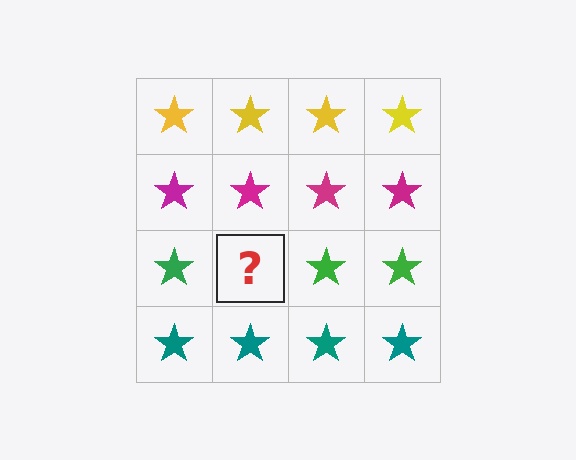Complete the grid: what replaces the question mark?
The question mark should be replaced with a green star.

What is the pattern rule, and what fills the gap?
The rule is that each row has a consistent color. The gap should be filled with a green star.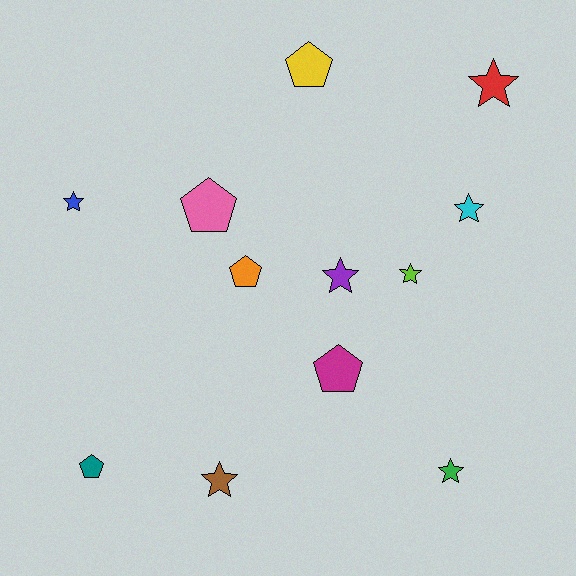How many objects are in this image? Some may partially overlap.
There are 12 objects.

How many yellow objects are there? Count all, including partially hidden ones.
There is 1 yellow object.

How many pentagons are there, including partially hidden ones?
There are 5 pentagons.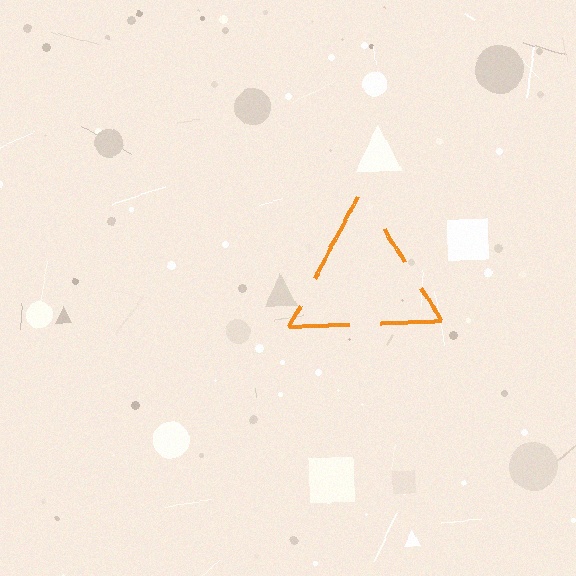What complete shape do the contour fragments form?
The contour fragments form a triangle.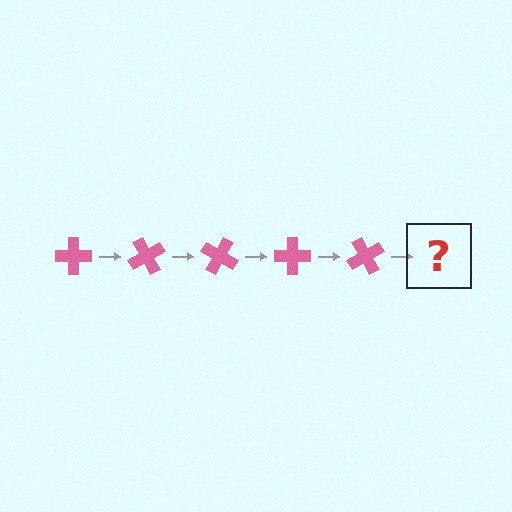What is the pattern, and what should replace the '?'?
The pattern is that the cross rotates 60 degrees each step. The '?' should be a pink cross rotated 300 degrees.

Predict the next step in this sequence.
The next step is a pink cross rotated 300 degrees.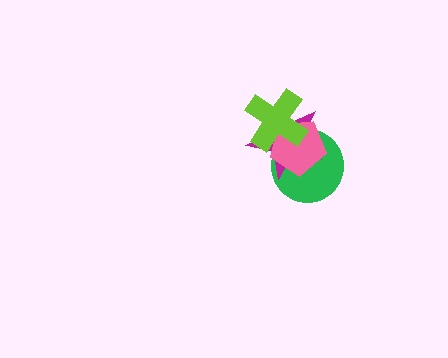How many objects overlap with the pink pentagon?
3 objects overlap with the pink pentagon.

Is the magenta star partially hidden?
Yes, it is partially covered by another shape.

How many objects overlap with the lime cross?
3 objects overlap with the lime cross.